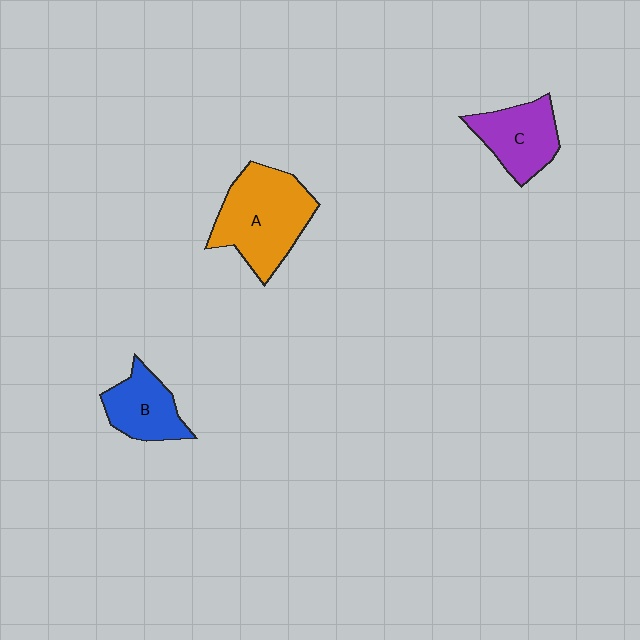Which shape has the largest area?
Shape A (orange).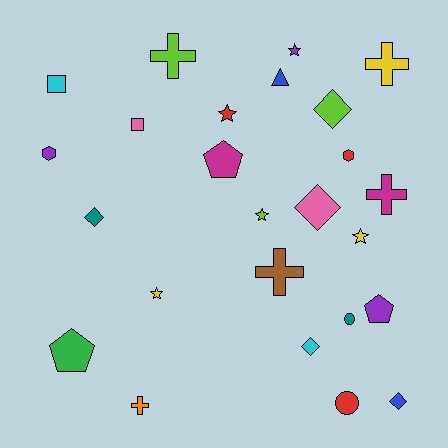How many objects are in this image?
There are 25 objects.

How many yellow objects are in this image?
There are 3 yellow objects.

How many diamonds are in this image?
There are 5 diamonds.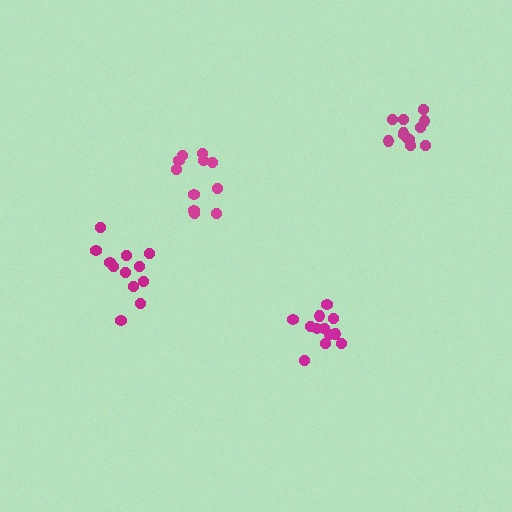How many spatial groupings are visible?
There are 4 spatial groupings.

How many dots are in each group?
Group 1: 11 dots, Group 2: 12 dots, Group 3: 12 dots, Group 4: 12 dots (47 total).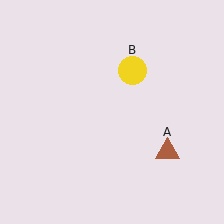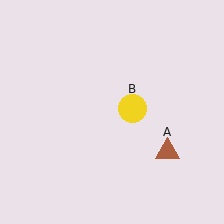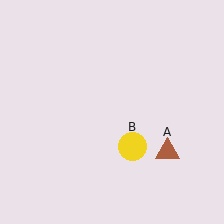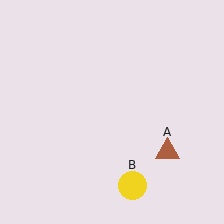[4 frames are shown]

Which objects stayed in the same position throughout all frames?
Brown triangle (object A) remained stationary.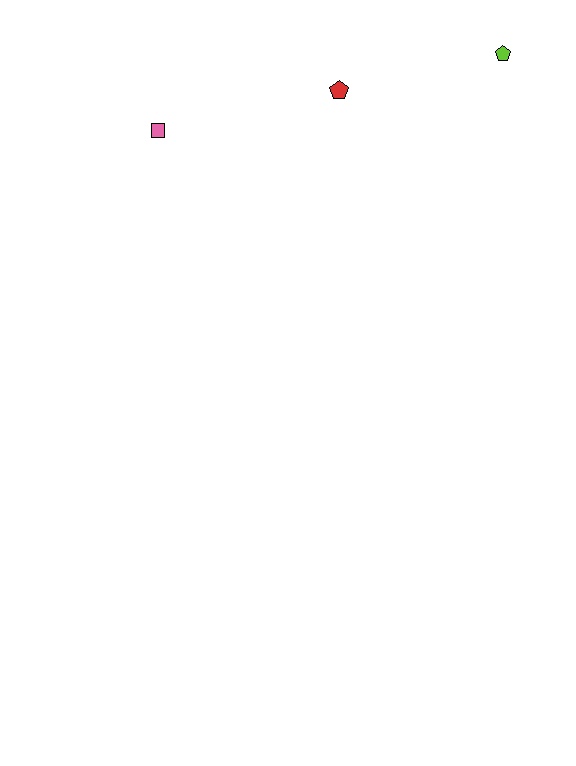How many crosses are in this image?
There are no crosses.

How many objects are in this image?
There are 3 objects.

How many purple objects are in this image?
There are no purple objects.